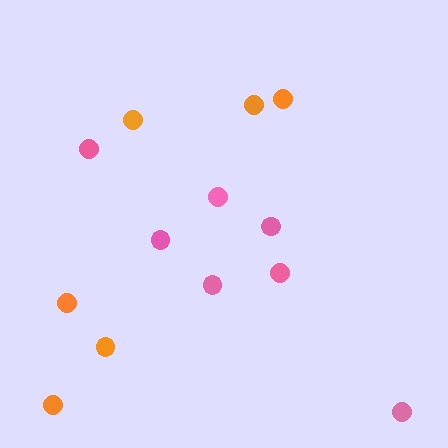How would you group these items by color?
There are 2 groups: one group of pink circles (7) and one group of orange circles (6).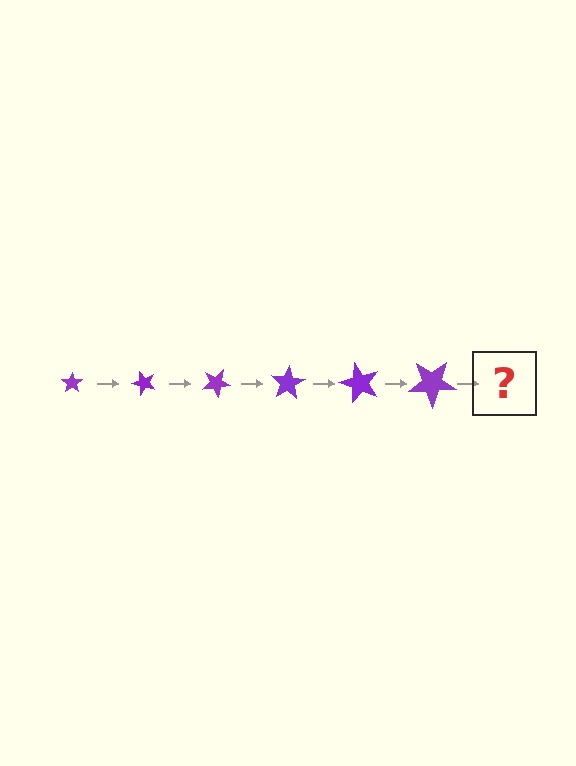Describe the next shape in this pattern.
It should be a star, larger than the previous one and rotated 300 degrees from the start.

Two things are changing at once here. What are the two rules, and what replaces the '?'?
The two rules are that the star grows larger each step and it rotates 50 degrees each step. The '?' should be a star, larger than the previous one and rotated 300 degrees from the start.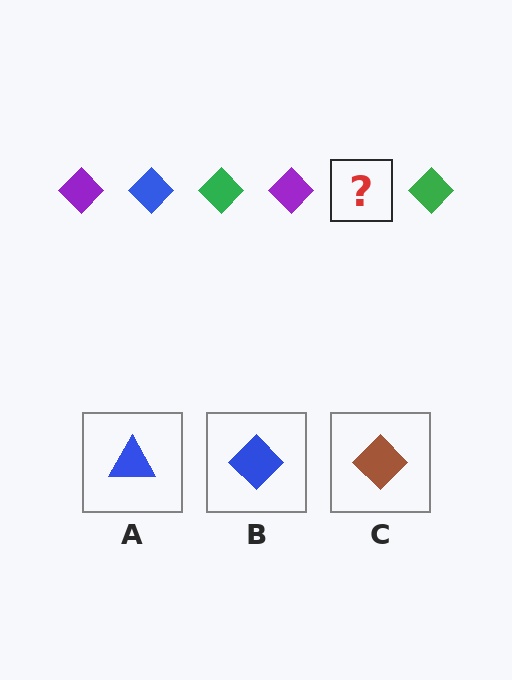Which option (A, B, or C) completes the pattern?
B.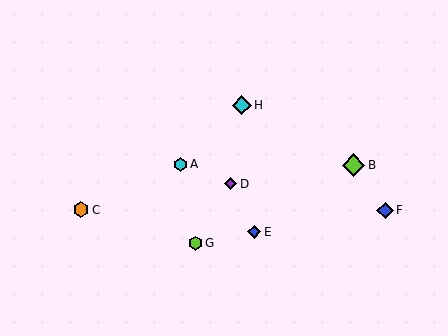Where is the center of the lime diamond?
The center of the lime diamond is at (354, 165).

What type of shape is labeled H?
Shape H is a cyan diamond.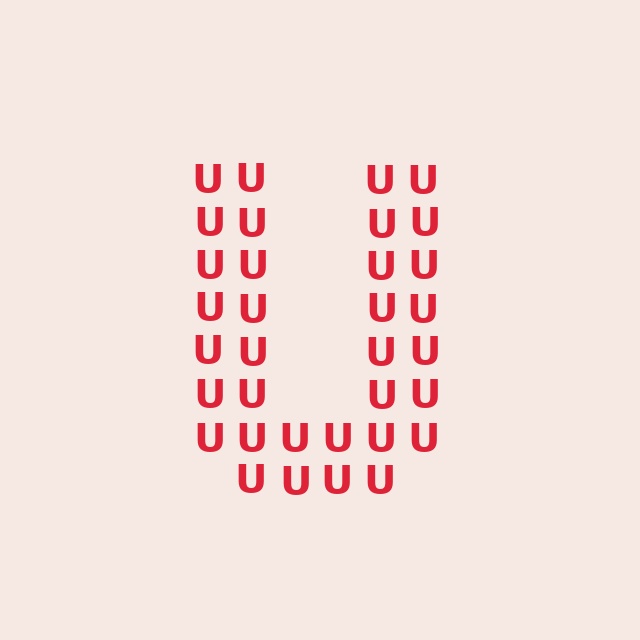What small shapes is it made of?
It is made of small letter U's.